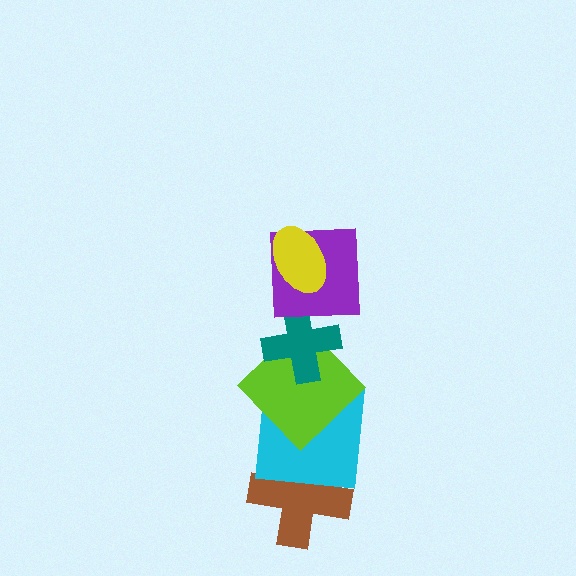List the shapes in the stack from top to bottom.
From top to bottom: the yellow ellipse, the purple square, the teal cross, the lime diamond, the cyan square, the brown cross.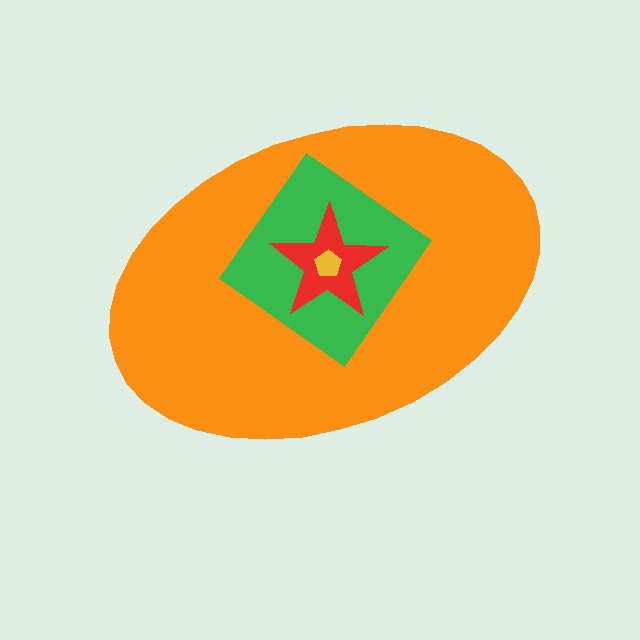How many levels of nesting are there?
4.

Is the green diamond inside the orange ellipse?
Yes.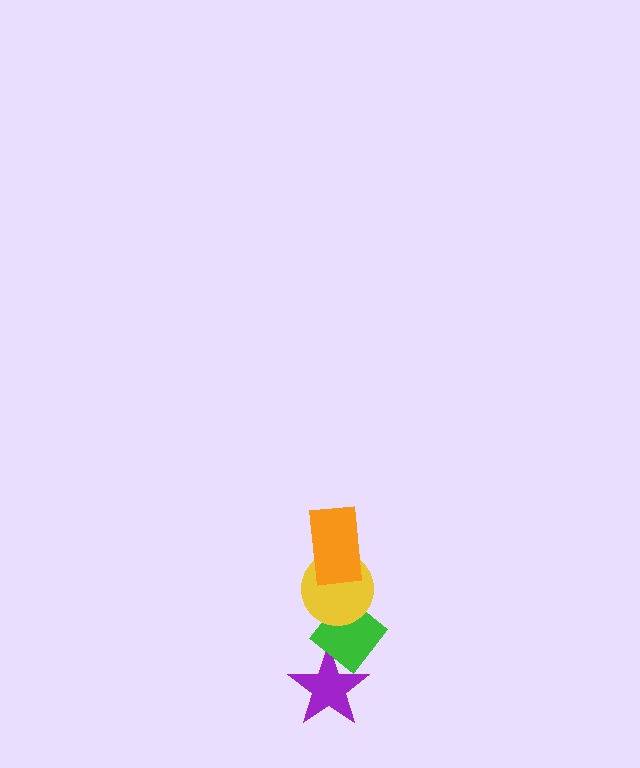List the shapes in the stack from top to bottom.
From top to bottom: the orange rectangle, the yellow circle, the green diamond, the purple star.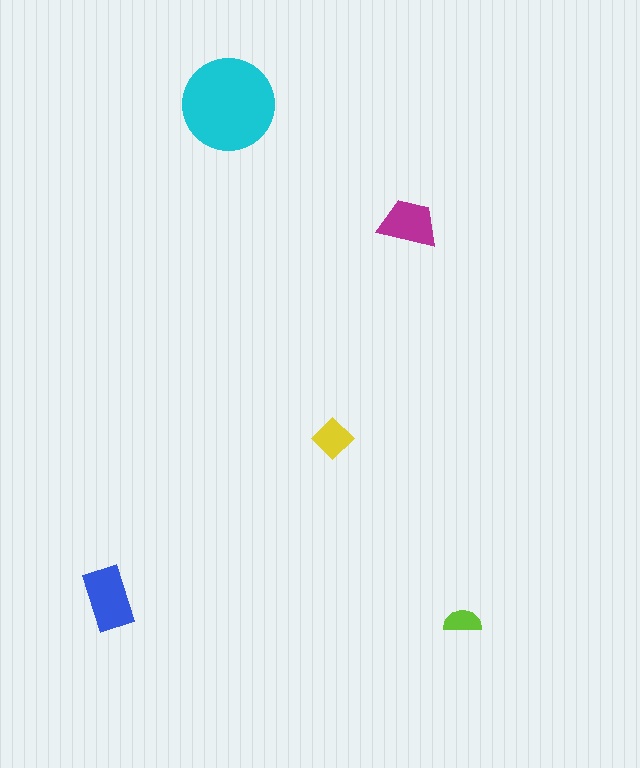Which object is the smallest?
The lime semicircle.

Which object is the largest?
The cyan circle.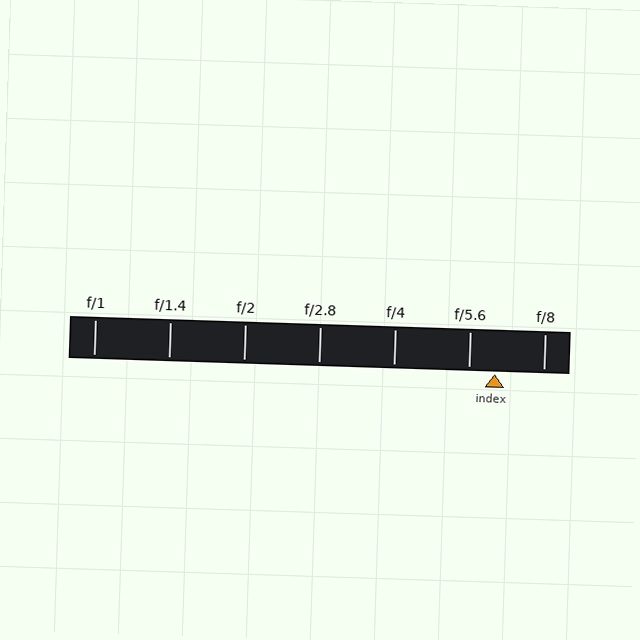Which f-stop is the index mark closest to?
The index mark is closest to f/5.6.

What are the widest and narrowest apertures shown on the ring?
The widest aperture shown is f/1 and the narrowest is f/8.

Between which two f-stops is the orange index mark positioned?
The index mark is between f/5.6 and f/8.